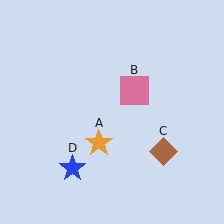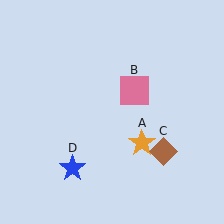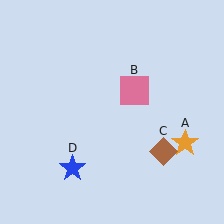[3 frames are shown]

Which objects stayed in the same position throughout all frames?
Pink square (object B) and brown diamond (object C) and blue star (object D) remained stationary.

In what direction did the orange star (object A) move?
The orange star (object A) moved right.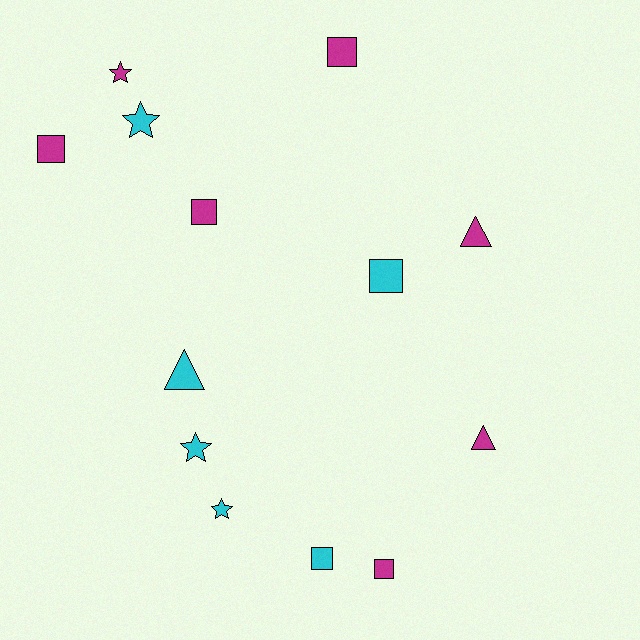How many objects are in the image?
There are 13 objects.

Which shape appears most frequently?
Square, with 6 objects.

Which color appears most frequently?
Magenta, with 7 objects.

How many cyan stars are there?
There are 3 cyan stars.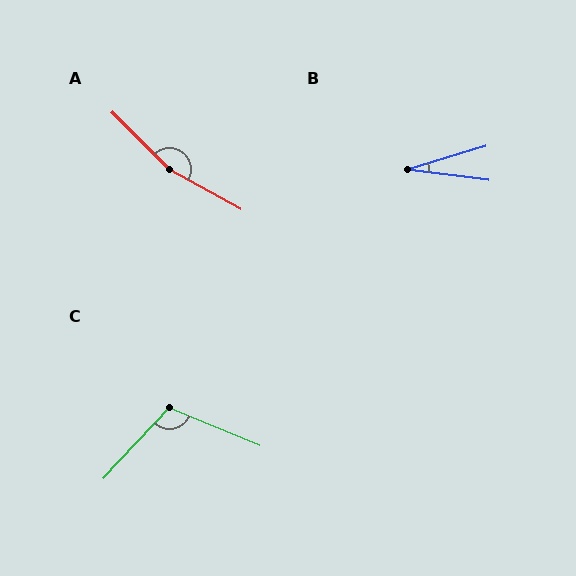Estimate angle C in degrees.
Approximately 110 degrees.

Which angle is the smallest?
B, at approximately 24 degrees.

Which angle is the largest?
A, at approximately 164 degrees.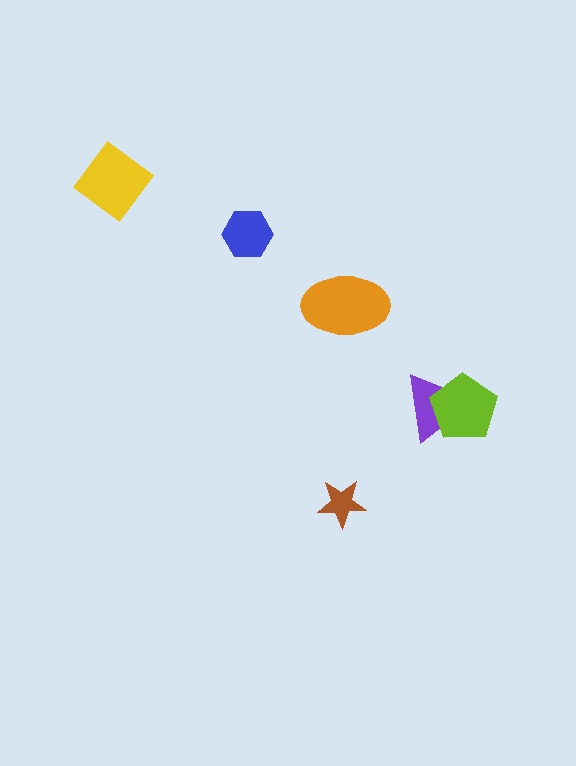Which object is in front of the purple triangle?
The lime pentagon is in front of the purple triangle.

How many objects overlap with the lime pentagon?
1 object overlaps with the lime pentagon.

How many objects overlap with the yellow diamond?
0 objects overlap with the yellow diamond.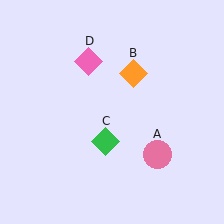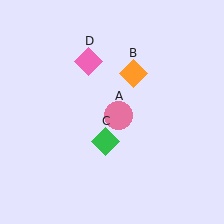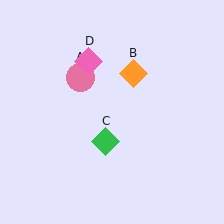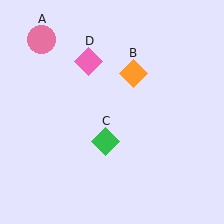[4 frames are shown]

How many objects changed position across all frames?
1 object changed position: pink circle (object A).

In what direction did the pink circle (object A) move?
The pink circle (object A) moved up and to the left.